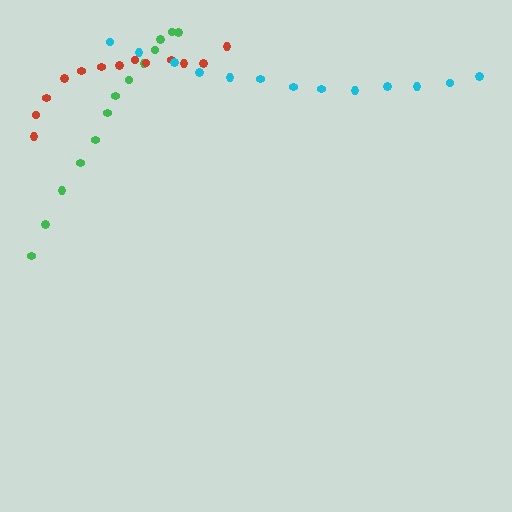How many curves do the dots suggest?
There are 3 distinct paths.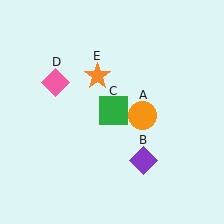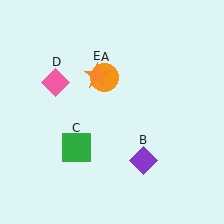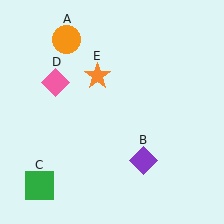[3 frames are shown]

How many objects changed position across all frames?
2 objects changed position: orange circle (object A), green square (object C).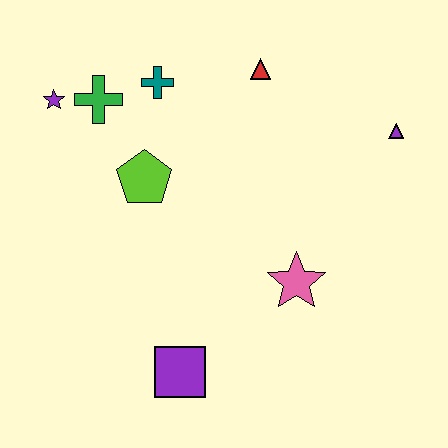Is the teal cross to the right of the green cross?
Yes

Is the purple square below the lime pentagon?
Yes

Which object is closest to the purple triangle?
The red triangle is closest to the purple triangle.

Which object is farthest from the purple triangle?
The purple star is farthest from the purple triangle.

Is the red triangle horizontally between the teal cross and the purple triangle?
Yes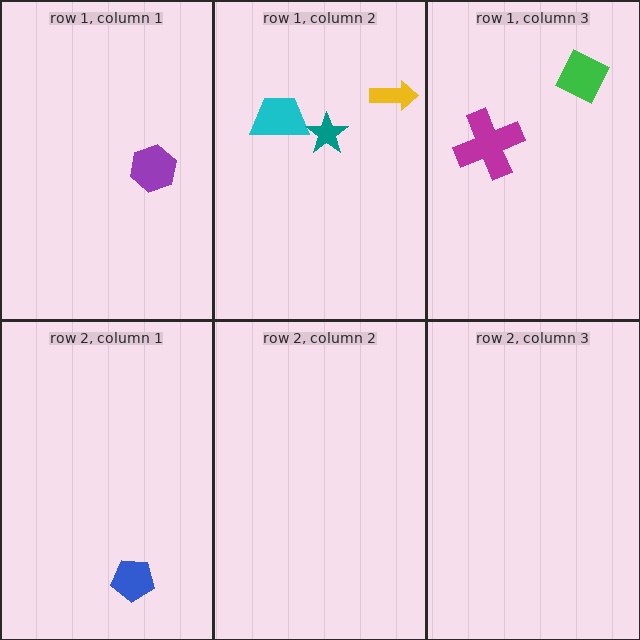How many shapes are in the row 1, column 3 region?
2.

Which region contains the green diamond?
The row 1, column 3 region.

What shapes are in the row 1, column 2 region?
The yellow arrow, the cyan trapezoid, the teal star.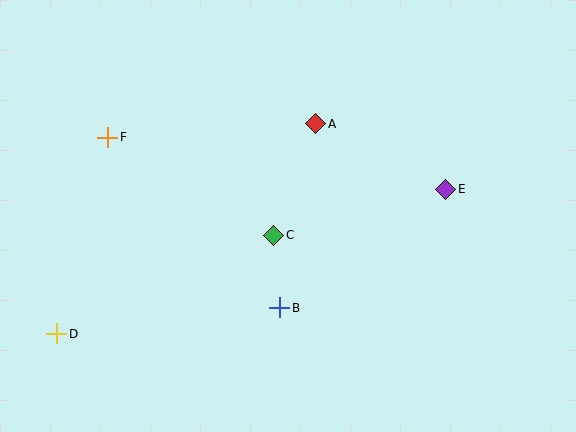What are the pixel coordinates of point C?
Point C is at (274, 235).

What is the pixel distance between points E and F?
The distance between E and F is 342 pixels.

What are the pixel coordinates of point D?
Point D is at (57, 334).